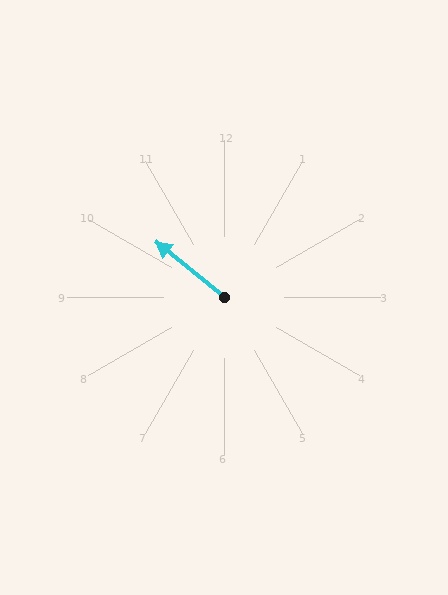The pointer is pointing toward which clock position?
Roughly 10 o'clock.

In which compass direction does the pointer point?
Northwest.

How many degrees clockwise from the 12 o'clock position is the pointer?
Approximately 309 degrees.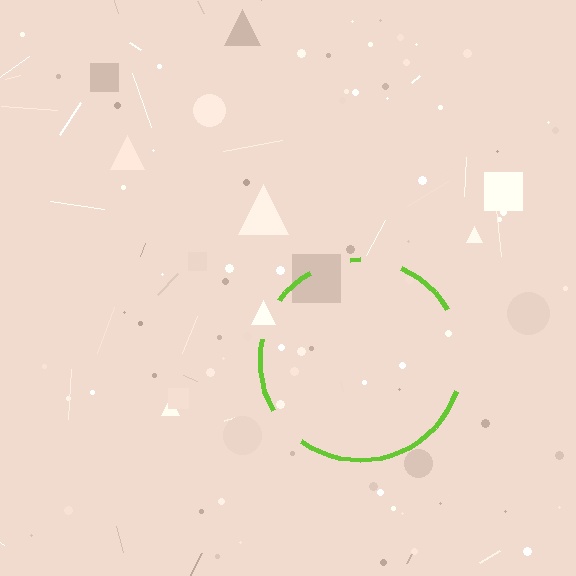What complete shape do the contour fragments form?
The contour fragments form a circle.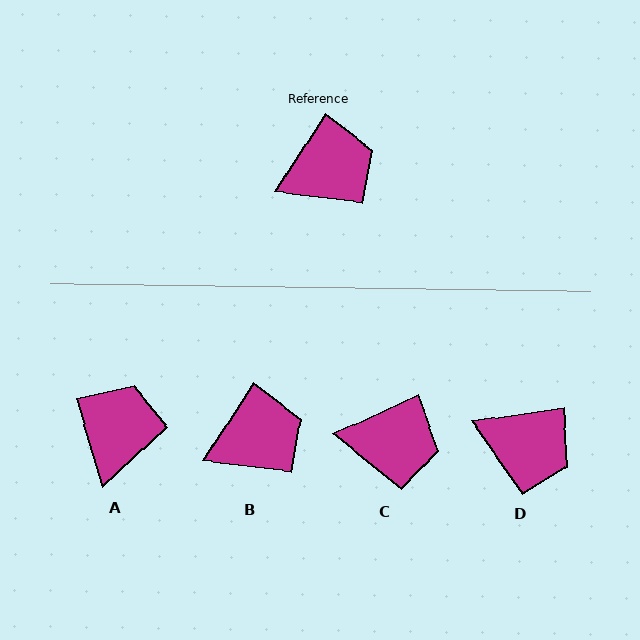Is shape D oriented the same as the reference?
No, it is off by about 49 degrees.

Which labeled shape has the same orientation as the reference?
B.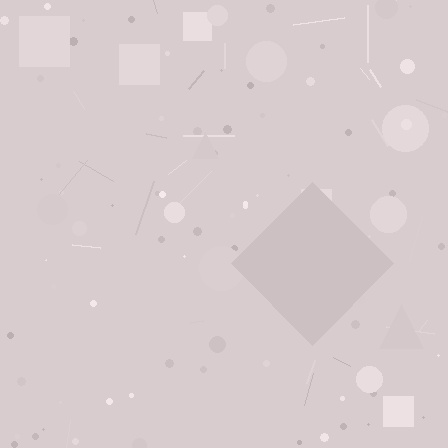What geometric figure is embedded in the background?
A diamond is embedded in the background.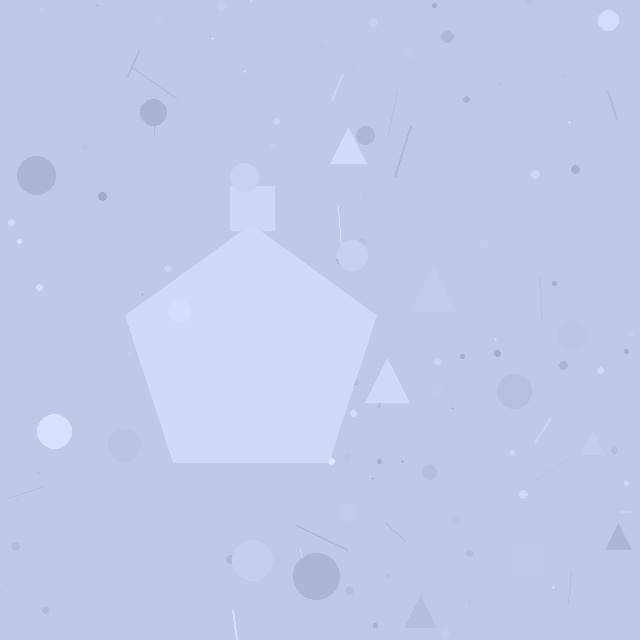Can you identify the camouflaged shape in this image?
The camouflaged shape is a pentagon.